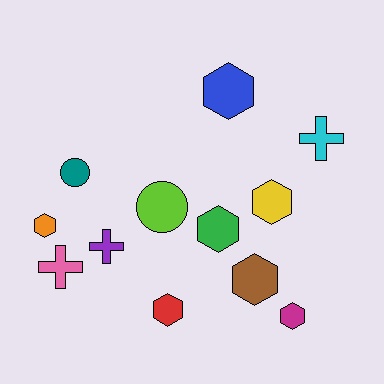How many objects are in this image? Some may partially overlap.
There are 12 objects.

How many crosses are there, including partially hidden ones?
There are 3 crosses.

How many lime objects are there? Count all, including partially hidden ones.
There is 1 lime object.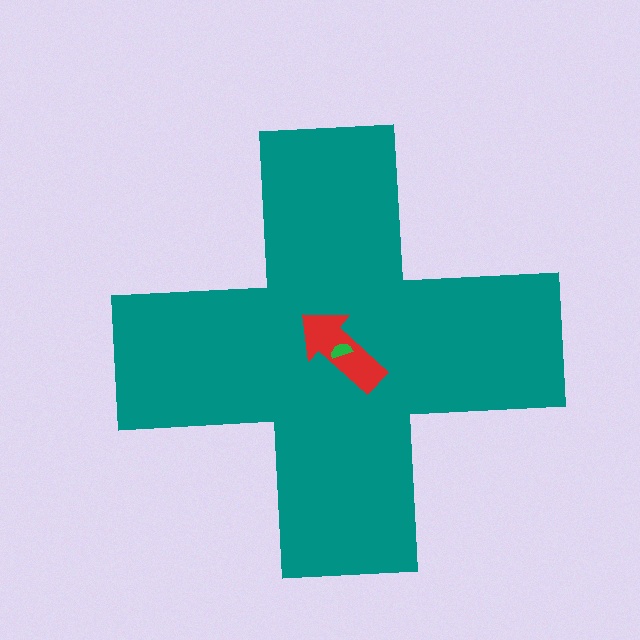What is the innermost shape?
The green semicircle.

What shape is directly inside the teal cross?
The red arrow.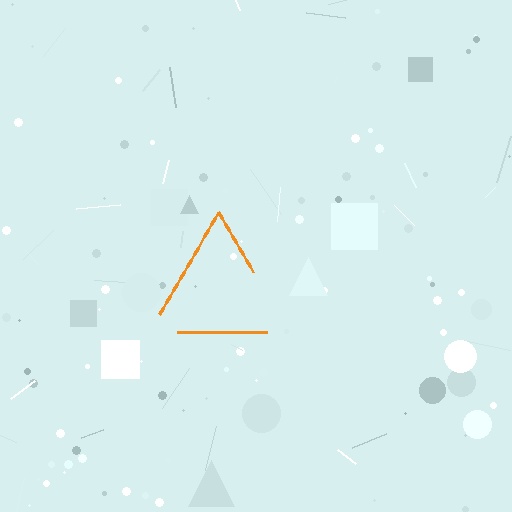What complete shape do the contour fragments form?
The contour fragments form a triangle.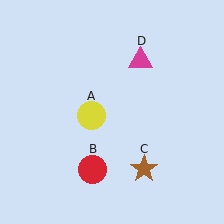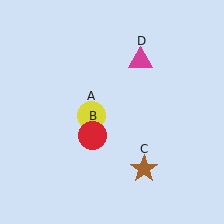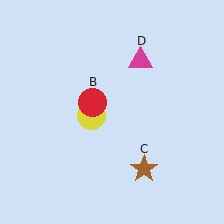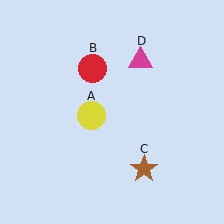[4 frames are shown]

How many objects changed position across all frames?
1 object changed position: red circle (object B).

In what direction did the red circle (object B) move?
The red circle (object B) moved up.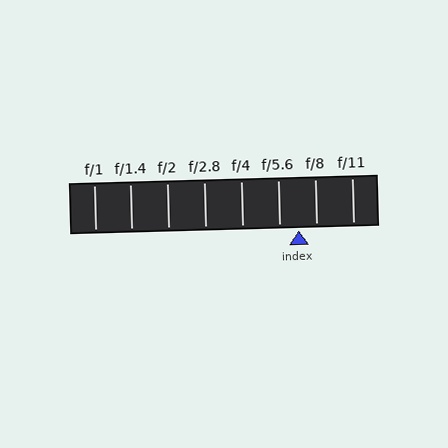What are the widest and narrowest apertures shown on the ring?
The widest aperture shown is f/1 and the narrowest is f/11.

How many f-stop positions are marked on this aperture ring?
There are 8 f-stop positions marked.